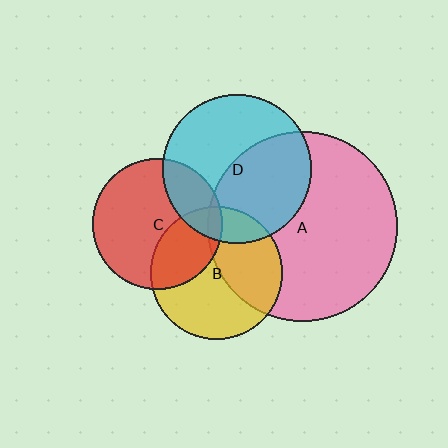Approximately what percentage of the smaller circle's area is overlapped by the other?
Approximately 40%.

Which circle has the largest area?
Circle A (pink).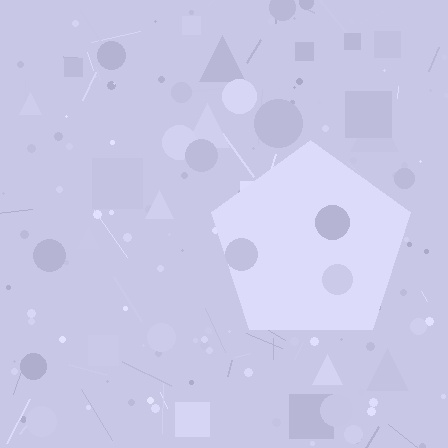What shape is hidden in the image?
A pentagon is hidden in the image.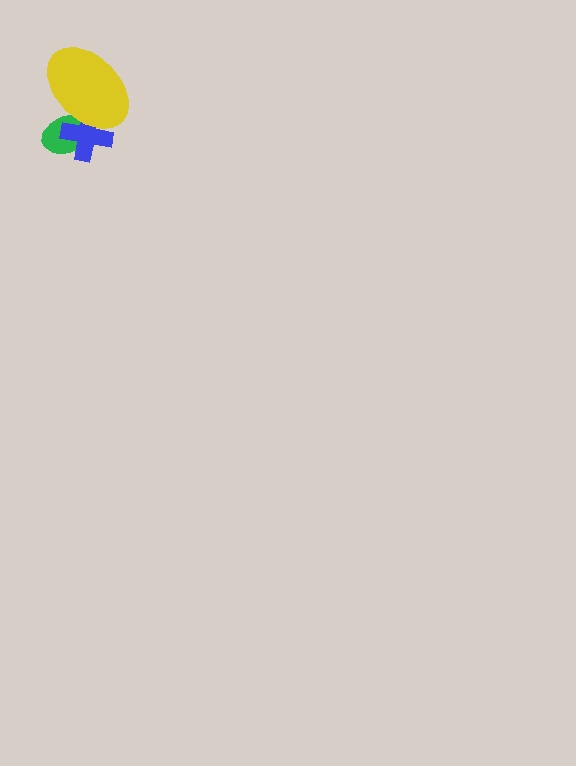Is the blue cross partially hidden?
Yes, it is partially covered by another shape.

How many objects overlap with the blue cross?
2 objects overlap with the blue cross.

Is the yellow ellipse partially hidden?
No, no other shape covers it.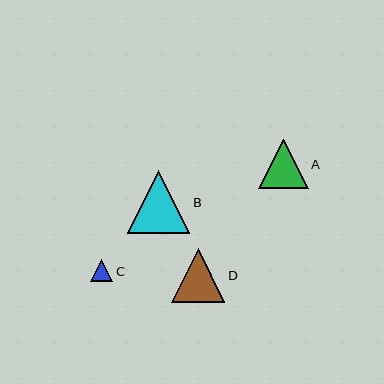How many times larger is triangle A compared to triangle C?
Triangle A is approximately 2.2 times the size of triangle C.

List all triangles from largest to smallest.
From largest to smallest: B, D, A, C.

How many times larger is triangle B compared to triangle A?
Triangle B is approximately 1.3 times the size of triangle A.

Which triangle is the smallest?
Triangle C is the smallest with a size of approximately 23 pixels.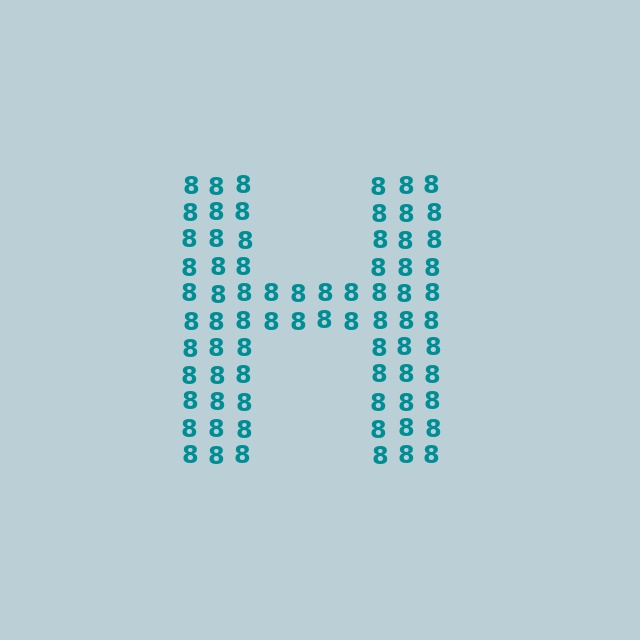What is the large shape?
The large shape is the letter H.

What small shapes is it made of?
It is made of small digit 8's.